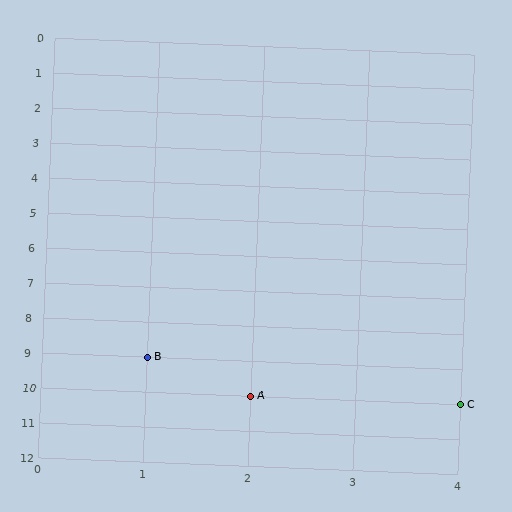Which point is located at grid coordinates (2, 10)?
Point A is at (2, 10).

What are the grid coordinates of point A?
Point A is at grid coordinates (2, 10).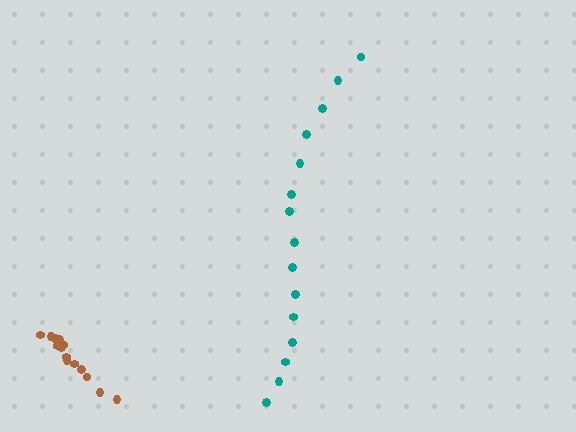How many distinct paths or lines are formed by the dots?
There are 2 distinct paths.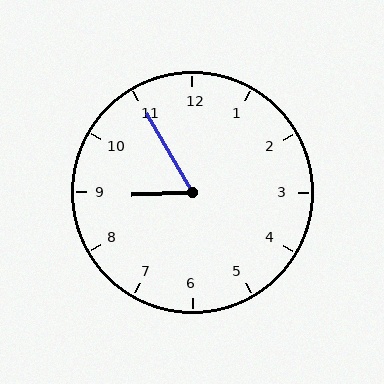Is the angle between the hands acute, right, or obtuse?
It is acute.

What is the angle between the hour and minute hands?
Approximately 62 degrees.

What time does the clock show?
8:55.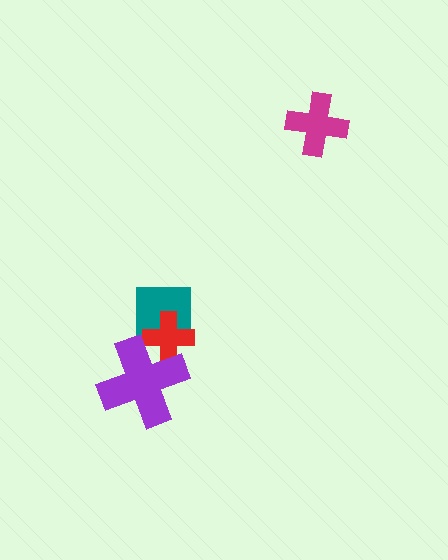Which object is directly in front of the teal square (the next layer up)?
The red cross is directly in front of the teal square.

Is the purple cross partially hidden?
No, no other shape covers it.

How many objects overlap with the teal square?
2 objects overlap with the teal square.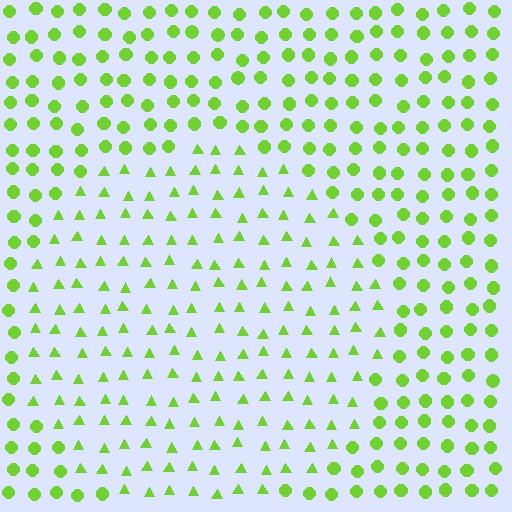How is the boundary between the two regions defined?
The boundary is defined by a change in element shape: triangles inside vs. circles outside. All elements share the same color and spacing.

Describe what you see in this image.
The image is filled with small lime elements arranged in a uniform grid. A circle-shaped region contains triangles, while the surrounding area contains circles. The boundary is defined purely by the change in element shape.